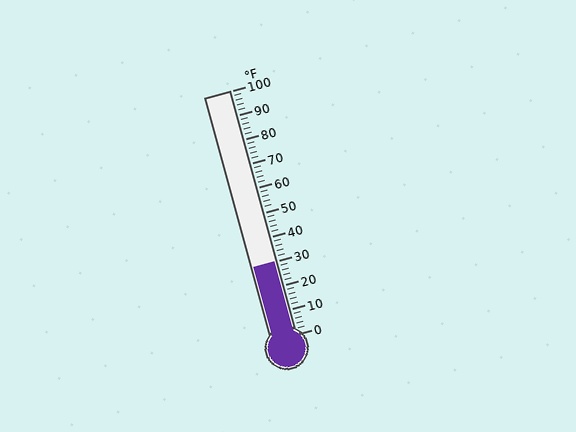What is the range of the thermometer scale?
The thermometer scale ranges from 0°F to 100°F.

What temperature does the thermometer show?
The thermometer shows approximately 30°F.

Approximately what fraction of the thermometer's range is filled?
The thermometer is filled to approximately 30% of its range.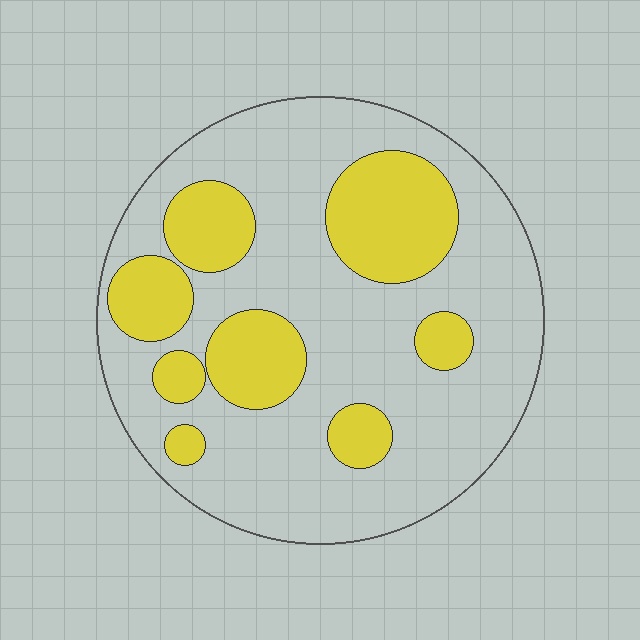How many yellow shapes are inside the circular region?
8.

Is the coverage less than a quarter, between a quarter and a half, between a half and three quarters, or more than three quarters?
Between a quarter and a half.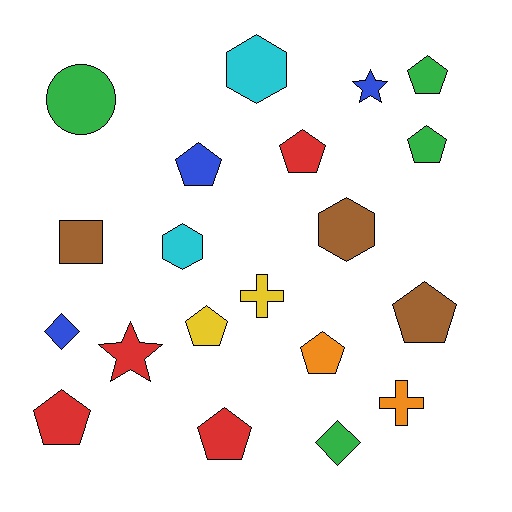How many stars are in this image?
There are 2 stars.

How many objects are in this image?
There are 20 objects.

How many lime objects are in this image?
There are no lime objects.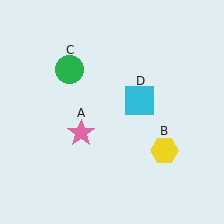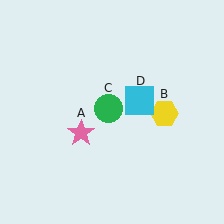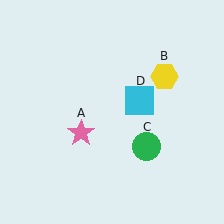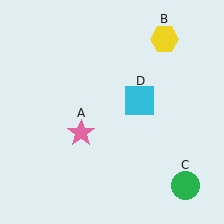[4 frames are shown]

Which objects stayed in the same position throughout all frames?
Pink star (object A) and cyan square (object D) remained stationary.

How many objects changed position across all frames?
2 objects changed position: yellow hexagon (object B), green circle (object C).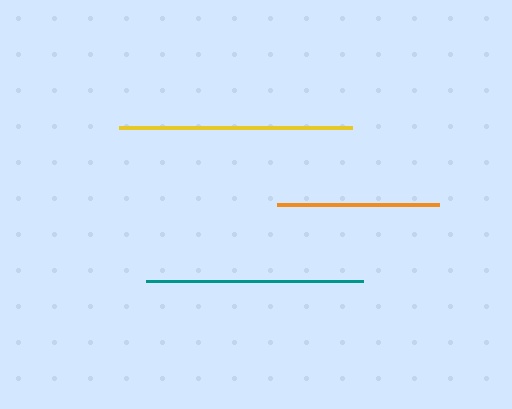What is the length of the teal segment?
The teal segment is approximately 217 pixels long.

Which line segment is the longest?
The yellow line is the longest at approximately 232 pixels.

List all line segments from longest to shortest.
From longest to shortest: yellow, teal, orange.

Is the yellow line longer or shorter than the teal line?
The yellow line is longer than the teal line.